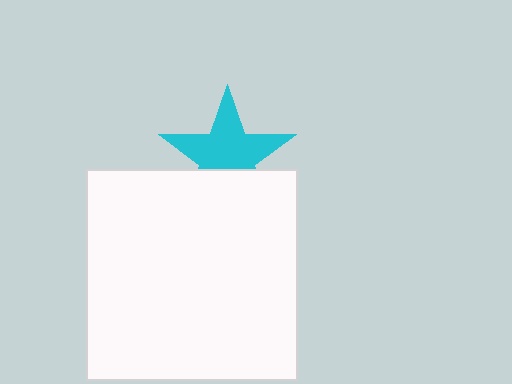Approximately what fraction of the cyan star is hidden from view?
Roughly 33% of the cyan star is hidden behind the white square.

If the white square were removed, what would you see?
You would see the complete cyan star.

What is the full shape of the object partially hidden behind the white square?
The partially hidden object is a cyan star.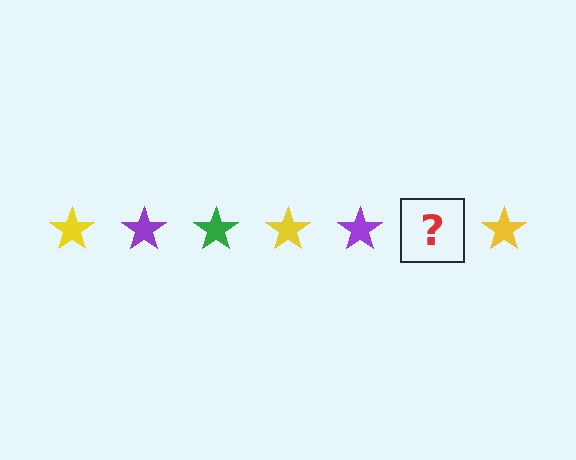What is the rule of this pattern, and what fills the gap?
The rule is that the pattern cycles through yellow, purple, green stars. The gap should be filled with a green star.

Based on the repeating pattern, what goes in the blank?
The blank should be a green star.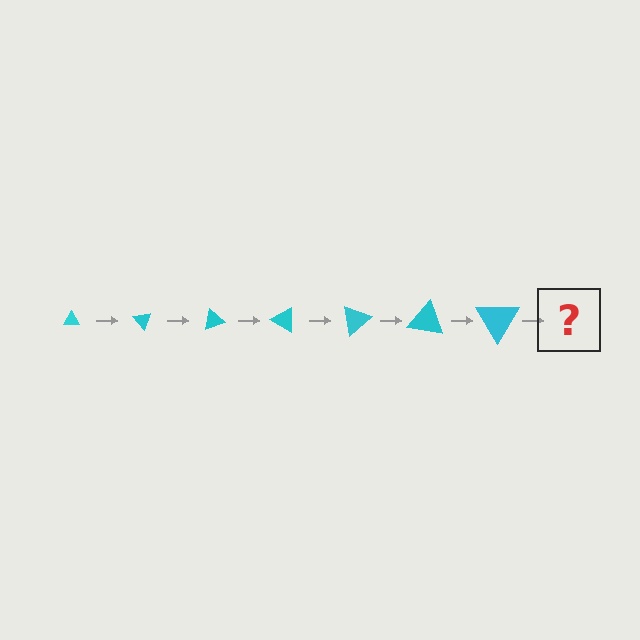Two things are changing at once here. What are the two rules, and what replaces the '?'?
The two rules are that the triangle grows larger each step and it rotates 50 degrees each step. The '?' should be a triangle, larger than the previous one and rotated 350 degrees from the start.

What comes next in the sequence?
The next element should be a triangle, larger than the previous one and rotated 350 degrees from the start.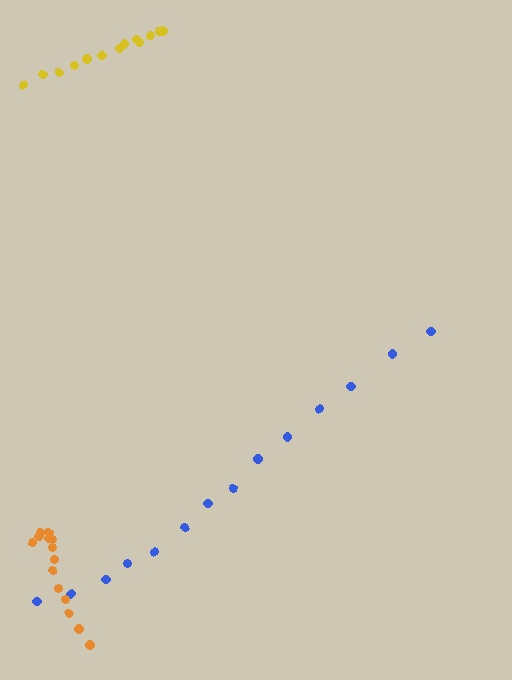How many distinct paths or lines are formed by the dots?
There are 3 distinct paths.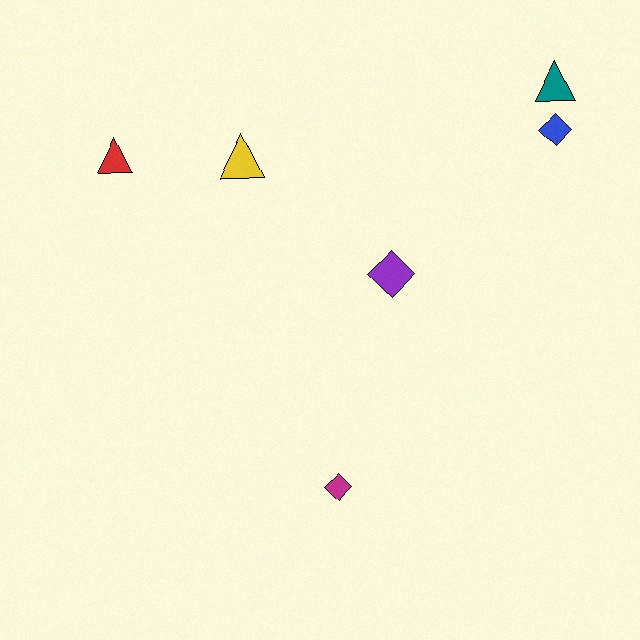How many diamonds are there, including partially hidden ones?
There are 3 diamonds.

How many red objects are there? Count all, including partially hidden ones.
There is 1 red object.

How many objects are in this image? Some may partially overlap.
There are 6 objects.